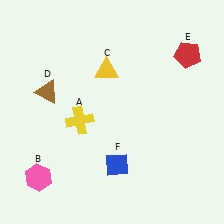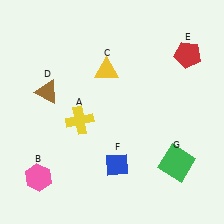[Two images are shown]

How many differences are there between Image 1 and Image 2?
There is 1 difference between the two images.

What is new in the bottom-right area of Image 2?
A green square (G) was added in the bottom-right area of Image 2.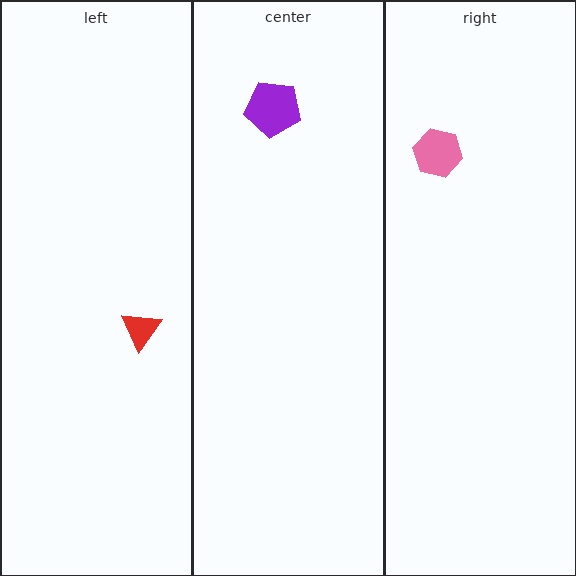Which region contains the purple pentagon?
The center region.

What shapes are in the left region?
The red triangle.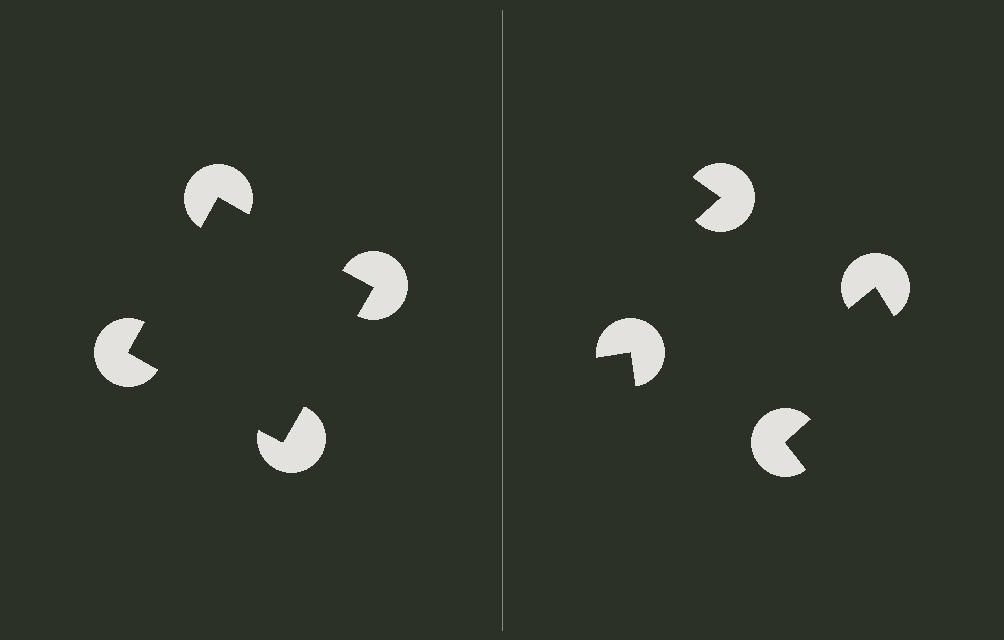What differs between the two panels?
The pac-man discs are positioned identically on both sides; only the wedge orientations differ. On the left they align to a square; on the right they are misaligned.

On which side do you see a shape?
An illusory square appears on the left side. On the right side the wedge cuts are rotated, so no coherent shape forms.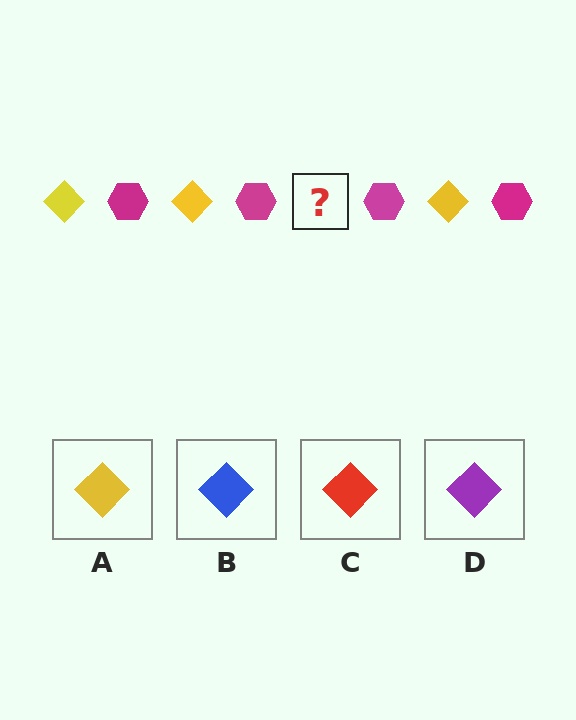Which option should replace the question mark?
Option A.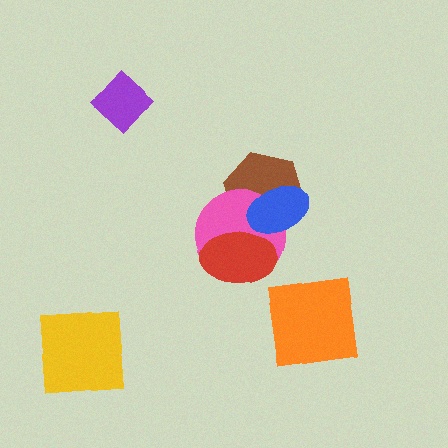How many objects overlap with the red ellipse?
3 objects overlap with the red ellipse.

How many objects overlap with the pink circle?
3 objects overlap with the pink circle.